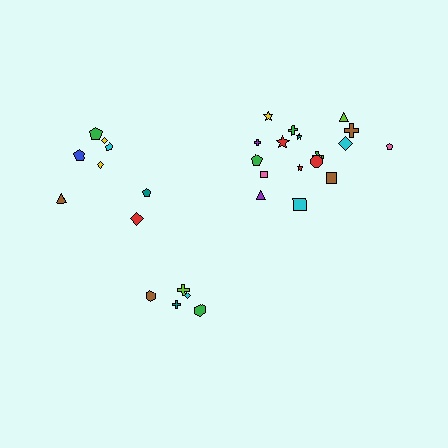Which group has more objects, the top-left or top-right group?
The top-right group.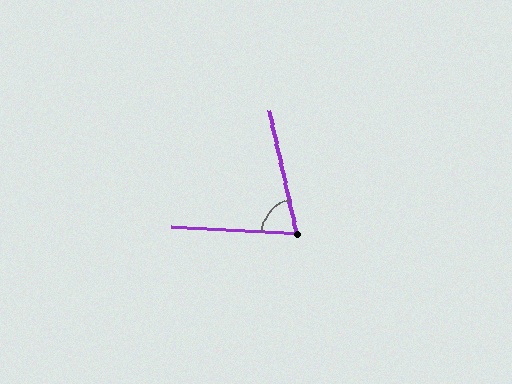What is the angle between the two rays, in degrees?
Approximately 74 degrees.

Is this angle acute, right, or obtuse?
It is acute.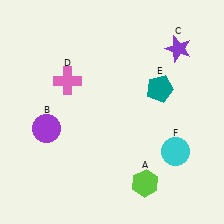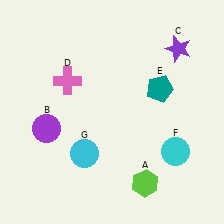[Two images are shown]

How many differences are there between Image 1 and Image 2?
There is 1 difference between the two images.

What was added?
A cyan circle (G) was added in Image 2.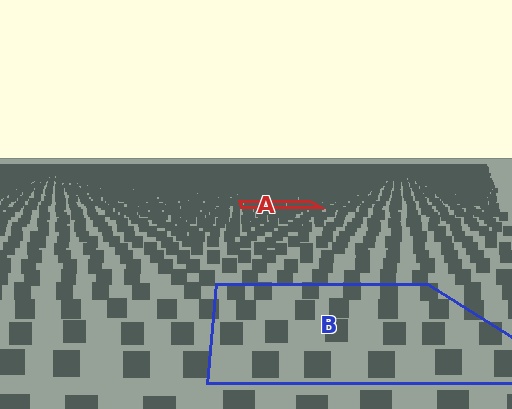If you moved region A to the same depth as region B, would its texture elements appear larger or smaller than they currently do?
They would appear larger. At a closer depth, the same texture elements are projected at a bigger on-screen size.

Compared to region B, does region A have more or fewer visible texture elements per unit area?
Region A has more texture elements per unit area — they are packed more densely because it is farther away.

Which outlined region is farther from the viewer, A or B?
Region A is farther from the viewer — the texture elements inside it appear smaller and more densely packed.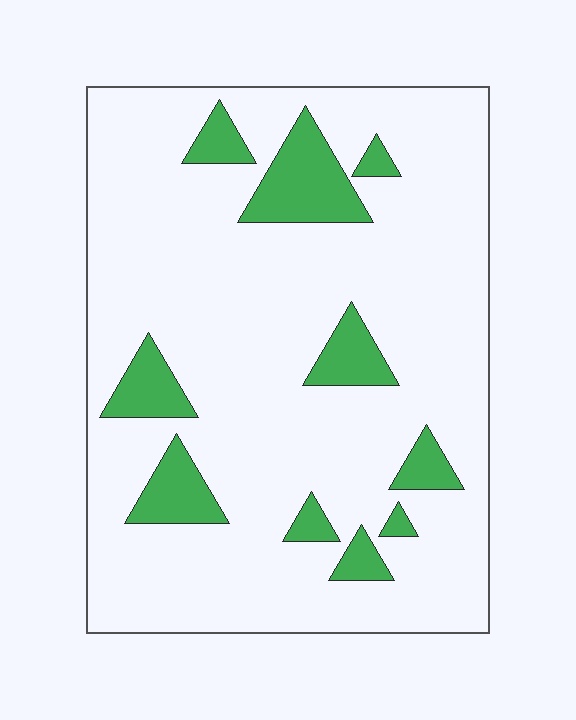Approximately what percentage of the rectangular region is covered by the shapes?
Approximately 15%.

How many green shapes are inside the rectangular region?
10.